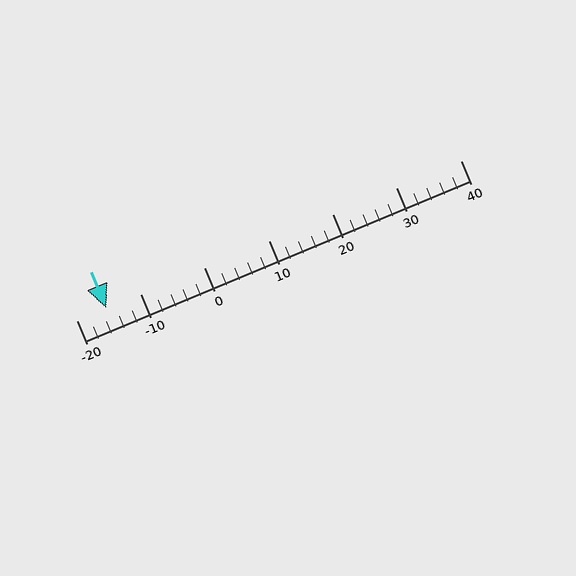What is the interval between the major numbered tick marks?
The major tick marks are spaced 10 units apart.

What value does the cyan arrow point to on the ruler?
The cyan arrow points to approximately -15.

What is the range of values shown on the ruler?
The ruler shows values from -20 to 40.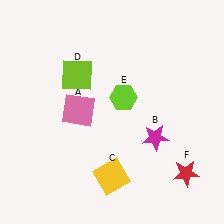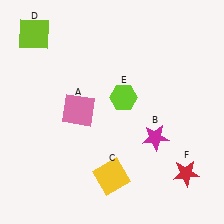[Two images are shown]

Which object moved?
The lime square (D) moved left.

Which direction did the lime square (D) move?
The lime square (D) moved left.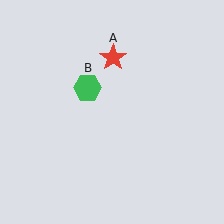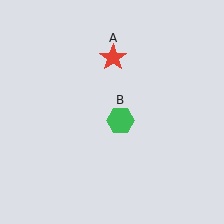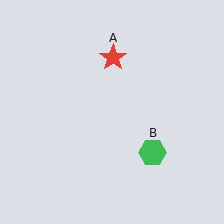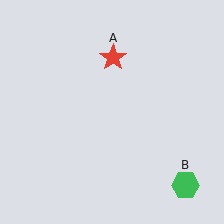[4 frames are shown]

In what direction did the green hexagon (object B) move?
The green hexagon (object B) moved down and to the right.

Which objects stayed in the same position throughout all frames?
Red star (object A) remained stationary.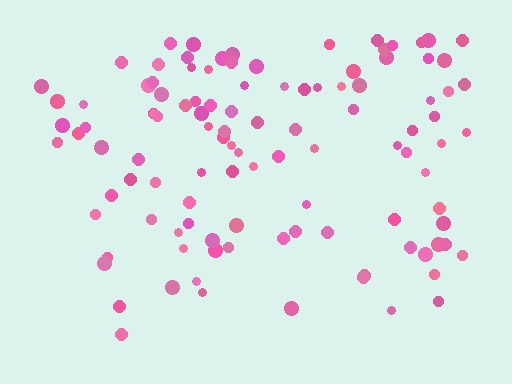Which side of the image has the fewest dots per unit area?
The bottom.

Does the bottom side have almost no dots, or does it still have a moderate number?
Still a moderate number, just noticeably fewer than the top.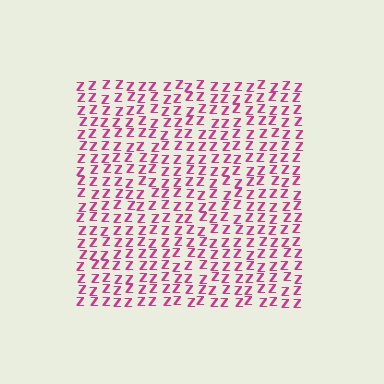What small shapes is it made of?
It is made of small letter Z's.